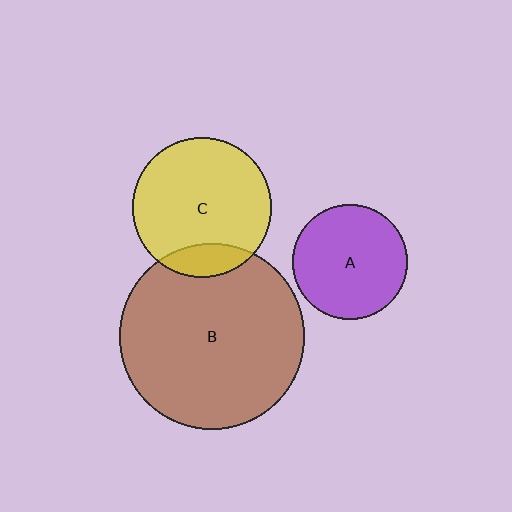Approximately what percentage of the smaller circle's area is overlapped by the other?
Approximately 15%.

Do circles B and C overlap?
Yes.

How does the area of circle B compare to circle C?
Approximately 1.8 times.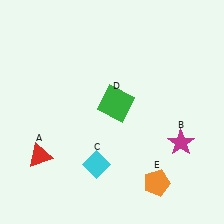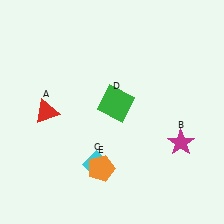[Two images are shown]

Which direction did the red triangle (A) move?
The red triangle (A) moved up.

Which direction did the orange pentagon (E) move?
The orange pentagon (E) moved left.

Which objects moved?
The objects that moved are: the red triangle (A), the orange pentagon (E).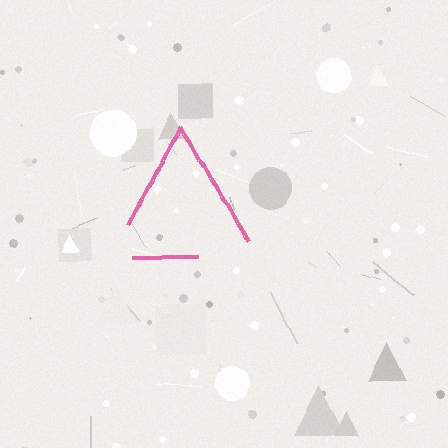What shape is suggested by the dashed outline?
The dashed outline suggests a triangle.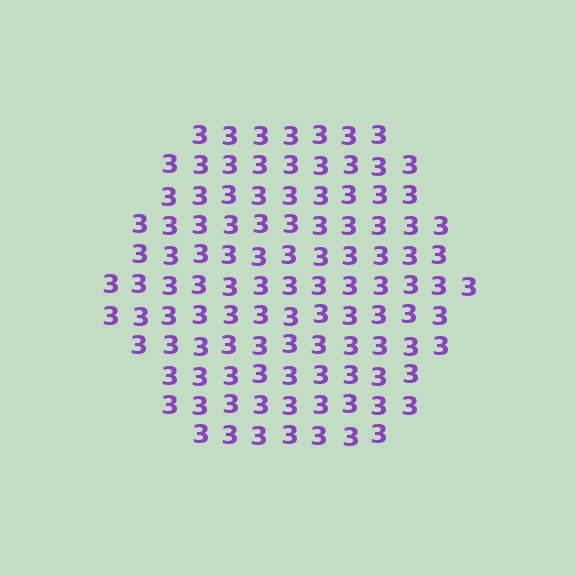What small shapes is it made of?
It is made of small digit 3's.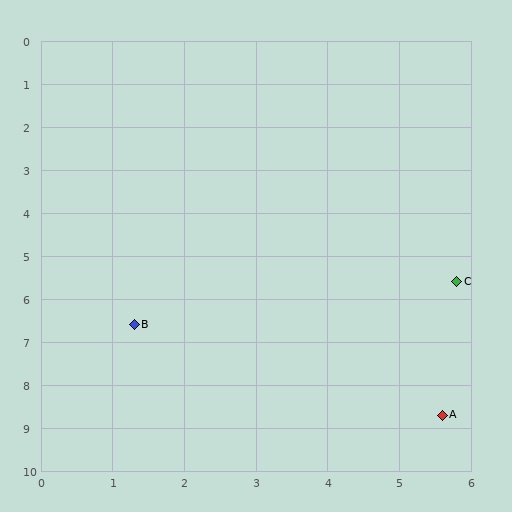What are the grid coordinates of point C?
Point C is at approximately (5.8, 5.6).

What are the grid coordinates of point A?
Point A is at approximately (5.6, 8.7).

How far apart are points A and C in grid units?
Points A and C are about 3.1 grid units apart.